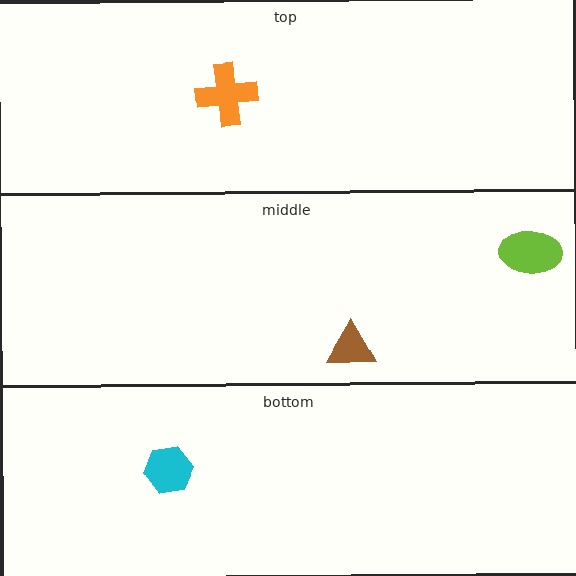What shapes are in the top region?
The orange cross.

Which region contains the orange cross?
The top region.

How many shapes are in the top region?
1.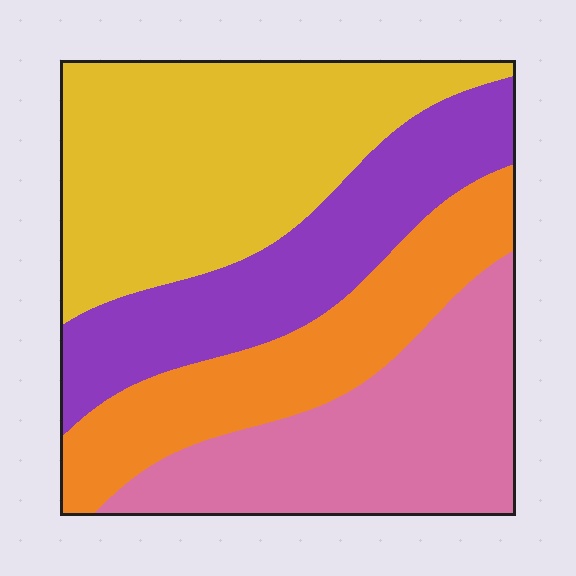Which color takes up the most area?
Yellow, at roughly 35%.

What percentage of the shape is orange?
Orange covers 20% of the shape.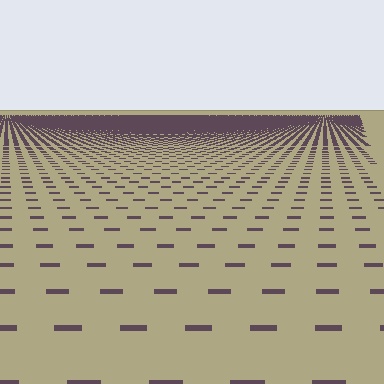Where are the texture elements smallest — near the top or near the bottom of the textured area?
Near the top.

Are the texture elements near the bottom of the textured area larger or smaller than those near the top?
Larger. Near the bottom, elements are closer to the viewer and appear at a bigger on-screen size.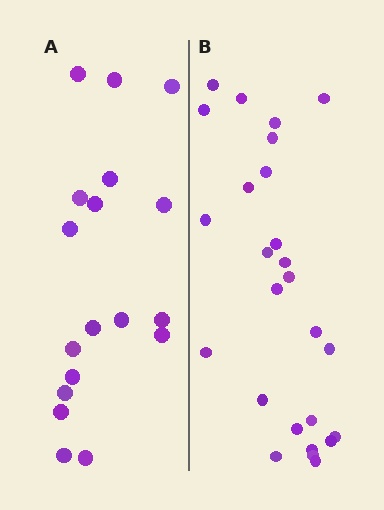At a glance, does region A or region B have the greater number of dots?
Region B (the right region) has more dots.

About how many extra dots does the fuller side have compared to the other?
Region B has roughly 8 or so more dots than region A.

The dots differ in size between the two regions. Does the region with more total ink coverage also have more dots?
No. Region A has more total ink coverage because its dots are larger, but region B actually contains more individual dots. Total area can be misleading — the number of items is what matters here.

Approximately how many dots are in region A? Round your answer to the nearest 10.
About 20 dots. (The exact count is 18, which rounds to 20.)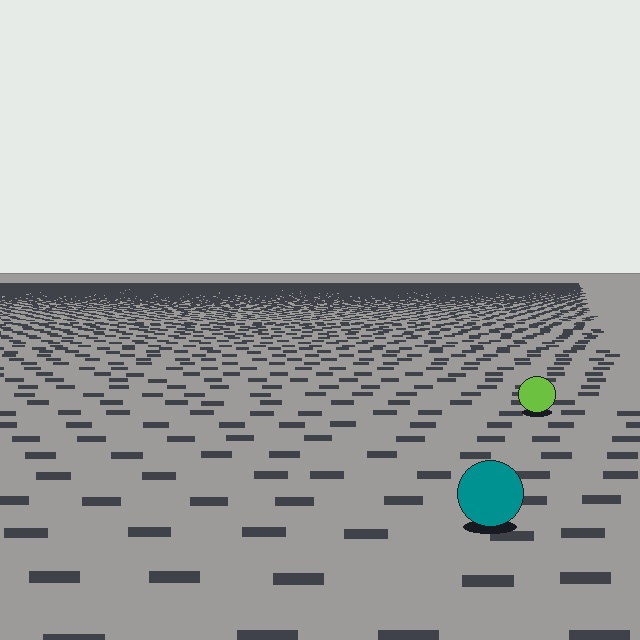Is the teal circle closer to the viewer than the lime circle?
Yes. The teal circle is closer — you can tell from the texture gradient: the ground texture is coarser near it.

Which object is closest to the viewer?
The teal circle is closest. The texture marks near it are larger and more spread out.